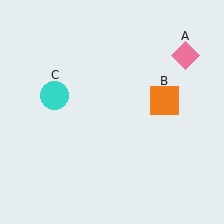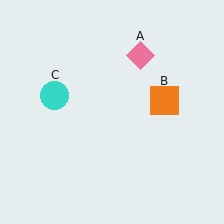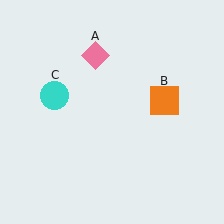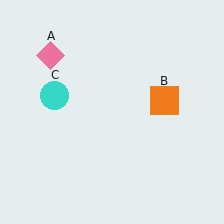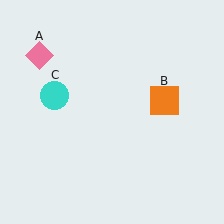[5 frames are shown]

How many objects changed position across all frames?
1 object changed position: pink diamond (object A).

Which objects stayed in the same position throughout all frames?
Orange square (object B) and cyan circle (object C) remained stationary.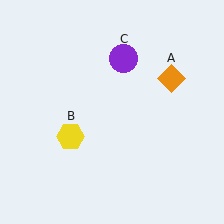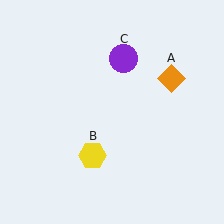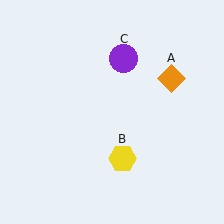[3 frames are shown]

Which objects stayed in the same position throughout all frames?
Orange diamond (object A) and purple circle (object C) remained stationary.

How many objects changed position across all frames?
1 object changed position: yellow hexagon (object B).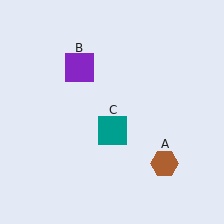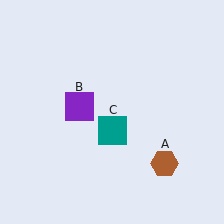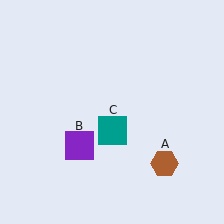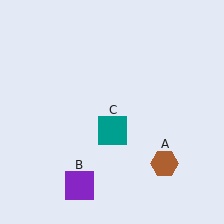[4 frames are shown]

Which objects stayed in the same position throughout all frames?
Brown hexagon (object A) and teal square (object C) remained stationary.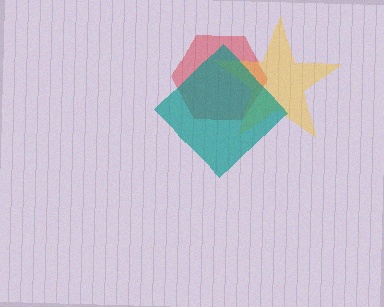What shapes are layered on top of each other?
The layered shapes are: a red hexagon, a yellow star, a teal diamond.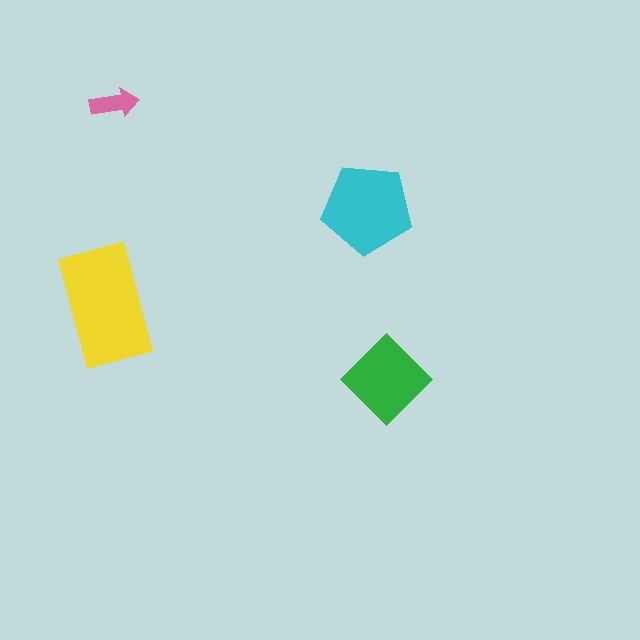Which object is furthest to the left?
The yellow rectangle is leftmost.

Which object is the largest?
The yellow rectangle.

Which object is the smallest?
The pink arrow.